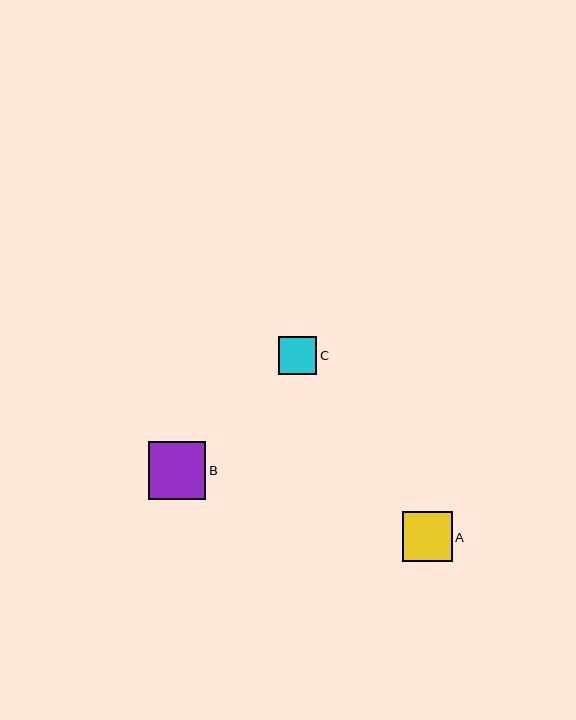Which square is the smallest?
Square C is the smallest with a size of approximately 38 pixels.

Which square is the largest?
Square B is the largest with a size of approximately 58 pixels.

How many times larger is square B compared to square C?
Square B is approximately 1.5 times the size of square C.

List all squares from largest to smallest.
From largest to smallest: B, A, C.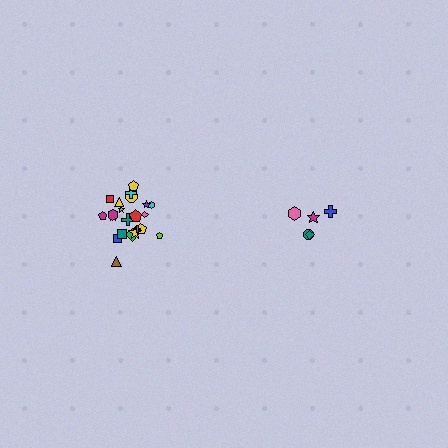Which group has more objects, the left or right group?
The left group.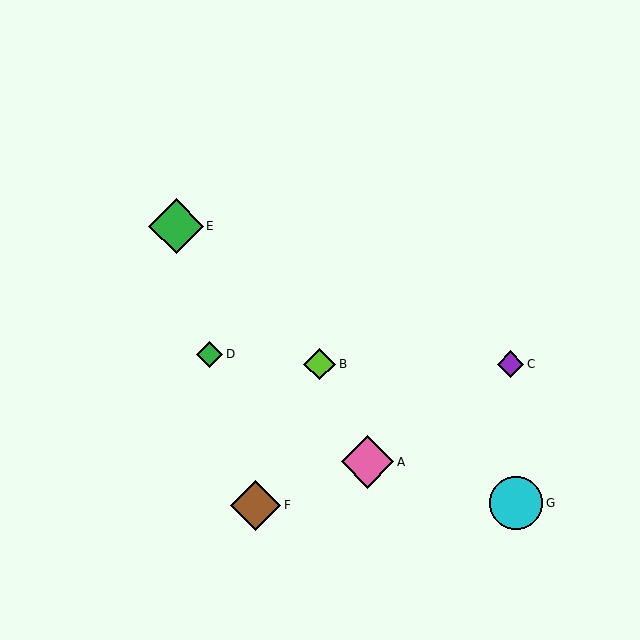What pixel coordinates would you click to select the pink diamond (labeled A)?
Click at (367, 462) to select the pink diamond A.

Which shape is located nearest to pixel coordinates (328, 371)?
The lime diamond (labeled B) at (320, 364) is nearest to that location.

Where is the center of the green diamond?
The center of the green diamond is at (210, 354).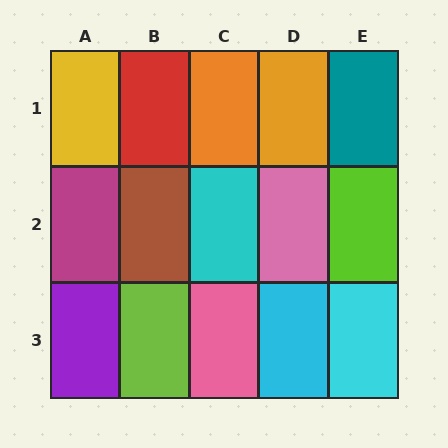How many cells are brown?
1 cell is brown.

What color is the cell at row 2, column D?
Pink.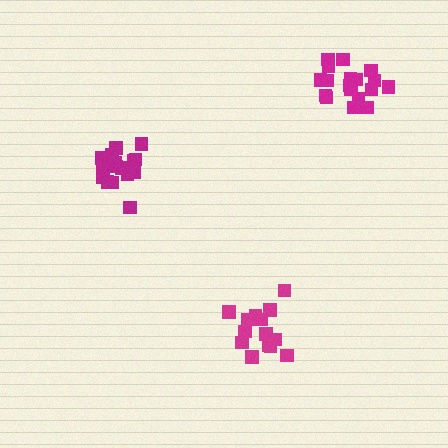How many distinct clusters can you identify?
There are 3 distinct clusters.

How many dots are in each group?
Group 1: 18 dots, Group 2: 15 dots, Group 3: 18 dots (51 total).